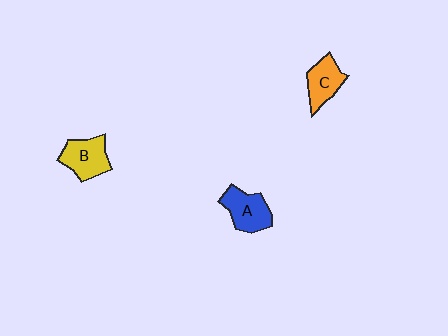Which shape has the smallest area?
Shape C (orange).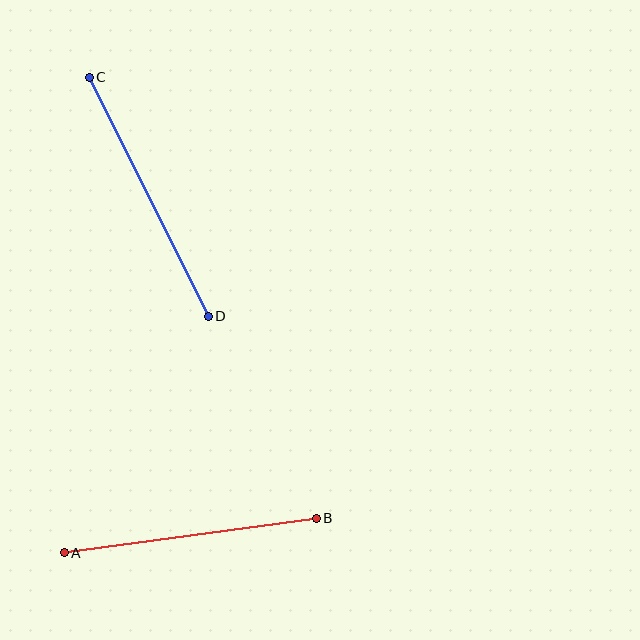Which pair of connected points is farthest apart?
Points C and D are farthest apart.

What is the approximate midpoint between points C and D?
The midpoint is at approximately (149, 197) pixels.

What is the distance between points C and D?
The distance is approximately 267 pixels.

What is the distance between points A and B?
The distance is approximately 254 pixels.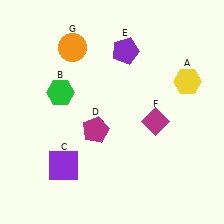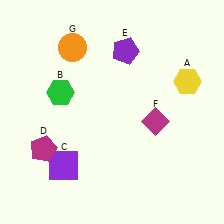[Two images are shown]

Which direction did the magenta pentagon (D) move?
The magenta pentagon (D) moved left.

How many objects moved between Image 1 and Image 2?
1 object moved between the two images.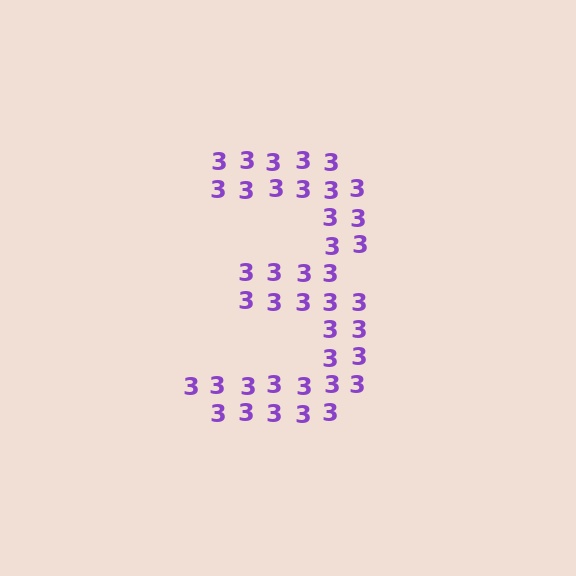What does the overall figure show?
The overall figure shows the digit 3.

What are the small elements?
The small elements are digit 3's.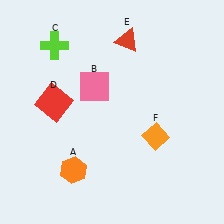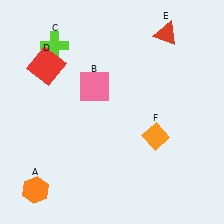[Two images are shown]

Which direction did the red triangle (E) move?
The red triangle (E) moved right.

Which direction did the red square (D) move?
The red square (D) moved up.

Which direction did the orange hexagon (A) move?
The orange hexagon (A) moved left.